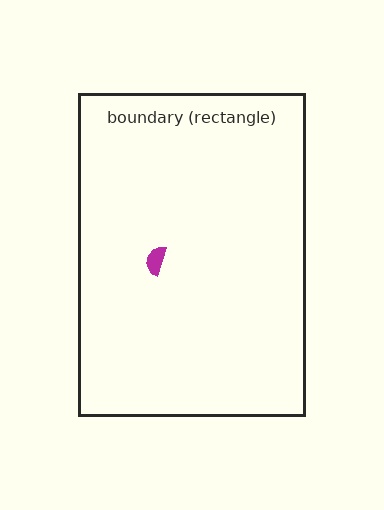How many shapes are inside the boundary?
1 inside, 0 outside.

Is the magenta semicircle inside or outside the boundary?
Inside.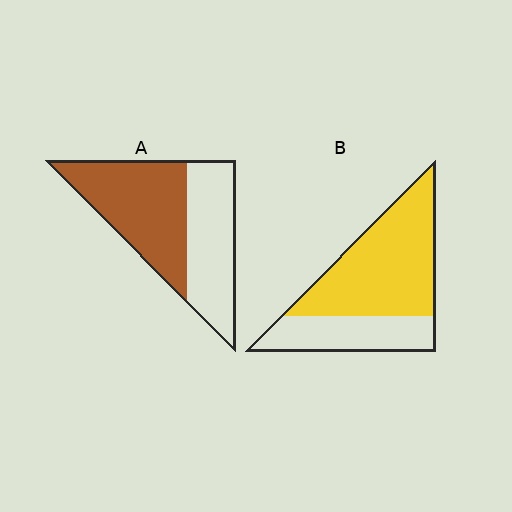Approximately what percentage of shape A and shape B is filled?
A is approximately 55% and B is approximately 65%.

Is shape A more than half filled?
Yes.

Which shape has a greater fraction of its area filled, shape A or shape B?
Shape B.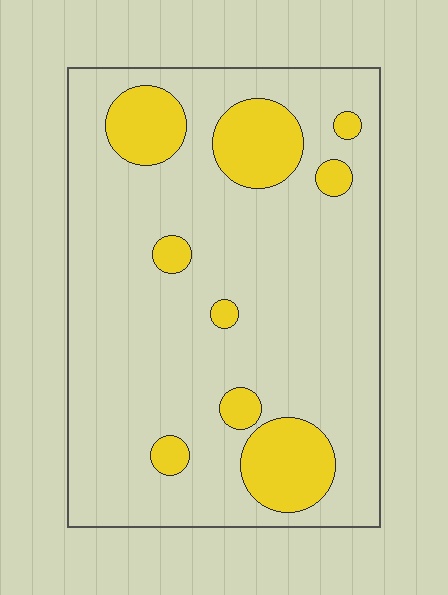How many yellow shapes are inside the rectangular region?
9.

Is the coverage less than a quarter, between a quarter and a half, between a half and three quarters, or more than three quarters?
Less than a quarter.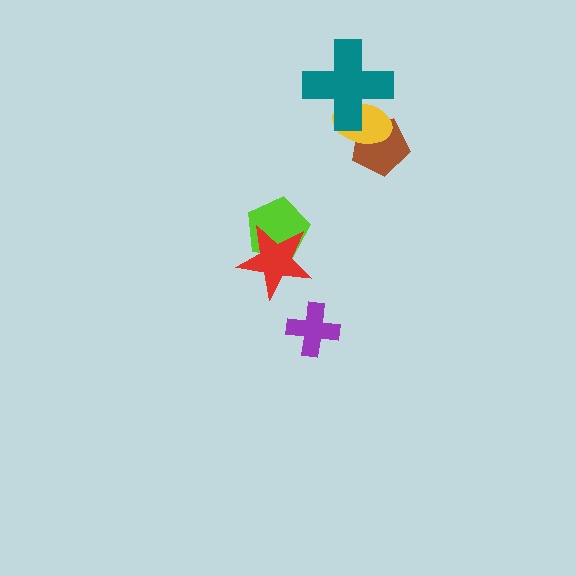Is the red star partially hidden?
No, no other shape covers it.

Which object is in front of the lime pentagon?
The red star is in front of the lime pentagon.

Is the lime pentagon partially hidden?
Yes, it is partially covered by another shape.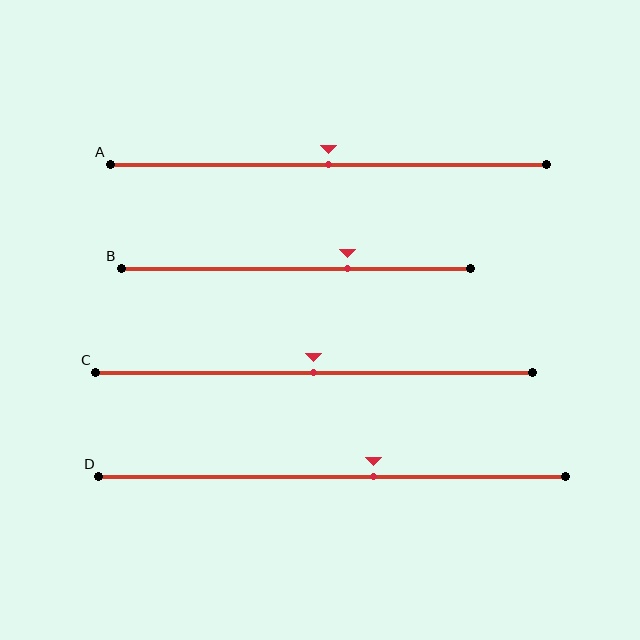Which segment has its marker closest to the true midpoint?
Segment A has its marker closest to the true midpoint.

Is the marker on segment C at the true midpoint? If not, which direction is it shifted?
Yes, the marker on segment C is at the true midpoint.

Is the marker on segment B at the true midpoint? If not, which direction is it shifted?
No, the marker on segment B is shifted to the right by about 15% of the segment length.